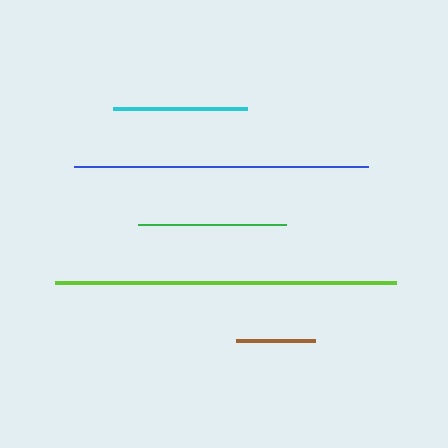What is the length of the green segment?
The green segment is approximately 149 pixels long.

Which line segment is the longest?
The lime line is the longest at approximately 341 pixels.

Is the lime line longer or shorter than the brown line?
The lime line is longer than the brown line.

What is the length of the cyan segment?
The cyan segment is approximately 134 pixels long.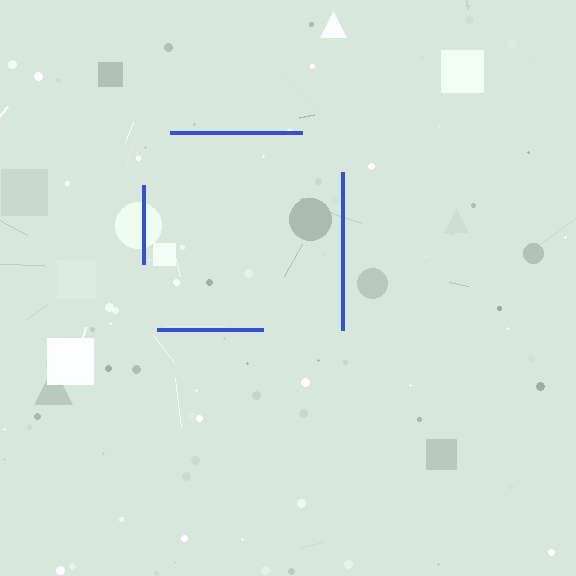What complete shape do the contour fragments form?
The contour fragments form a square.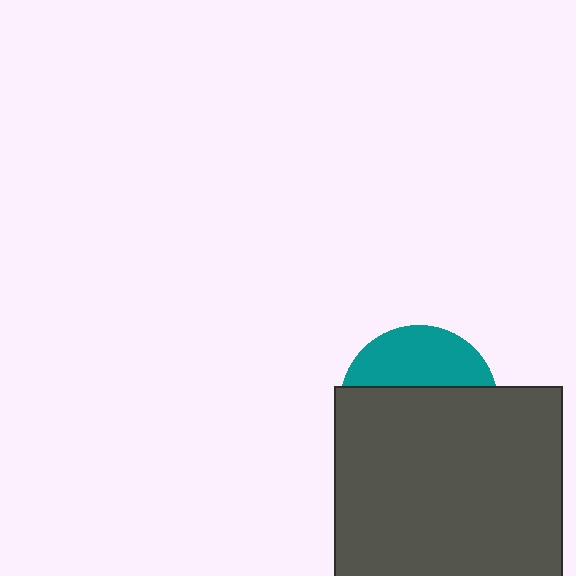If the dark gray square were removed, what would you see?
You would see the complete teal circle.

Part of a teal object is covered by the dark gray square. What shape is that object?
It is a circle.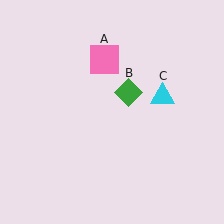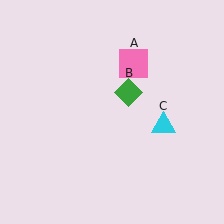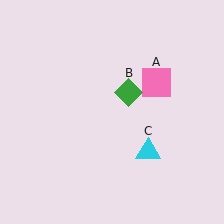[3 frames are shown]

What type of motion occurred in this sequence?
The pink square (object A), cyan triangle (object C) rotated clockwise around the center of the scene.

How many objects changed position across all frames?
2 objects changed position: pink square (object A), cyan triangle (object C).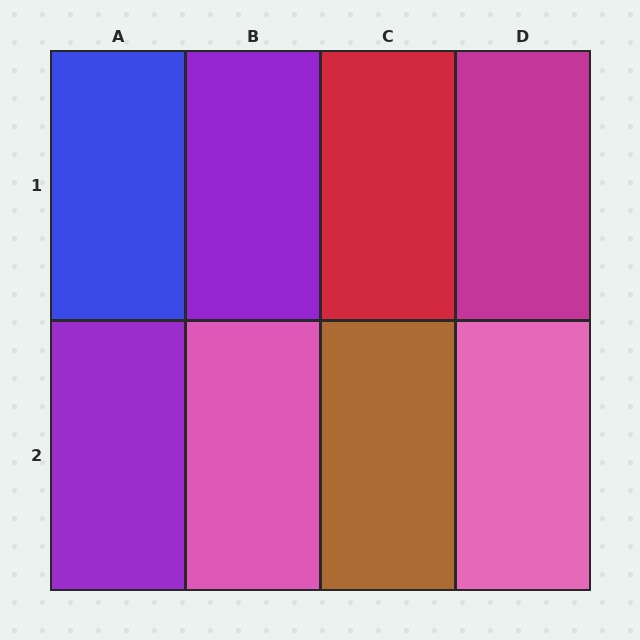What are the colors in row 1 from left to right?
Blue, purple, red, magenta.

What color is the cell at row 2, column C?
Brown.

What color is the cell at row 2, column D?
Pink.